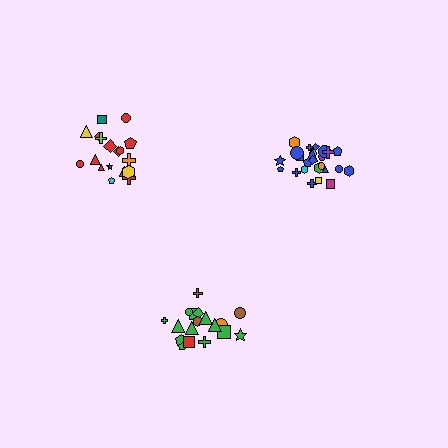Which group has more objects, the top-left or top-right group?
The top-right group.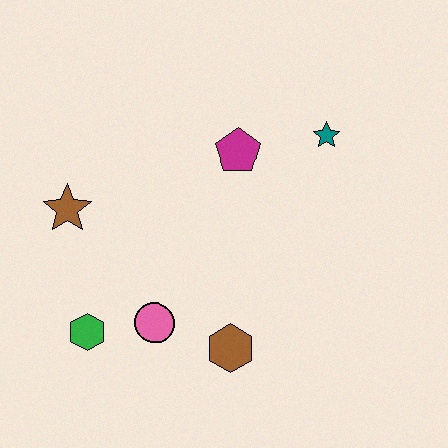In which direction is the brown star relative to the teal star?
The brown star is to the left of the teal star.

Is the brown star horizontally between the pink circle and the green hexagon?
No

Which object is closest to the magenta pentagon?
The teal star is closest to the magenta pentagon.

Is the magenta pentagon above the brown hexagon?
Yes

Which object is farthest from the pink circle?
The teal star is farthest from the pink circle.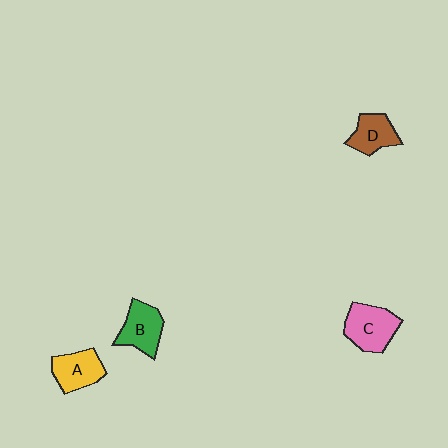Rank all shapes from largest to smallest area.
From largest to smallest: C (pink), B (green), A (yellow), D (brown).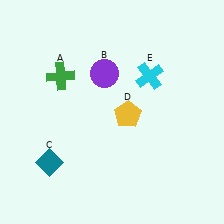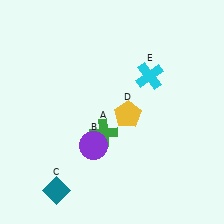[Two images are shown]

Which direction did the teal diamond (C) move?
The teal diamond (C) moved down.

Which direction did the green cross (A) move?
The green cross (A) moved down.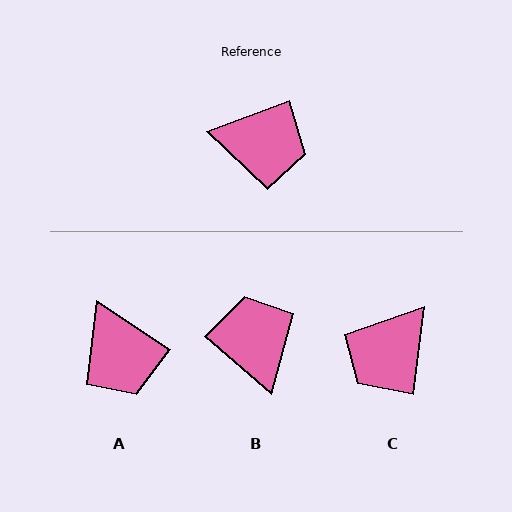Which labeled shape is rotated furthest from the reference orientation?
B, about 118 degrees away.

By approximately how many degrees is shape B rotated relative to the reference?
Approximately 118 degrees counter-clockwise.